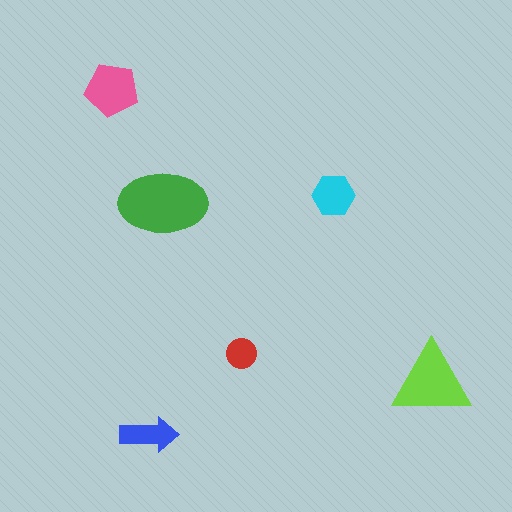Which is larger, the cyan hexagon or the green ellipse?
The green ellipse.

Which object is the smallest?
The red circle.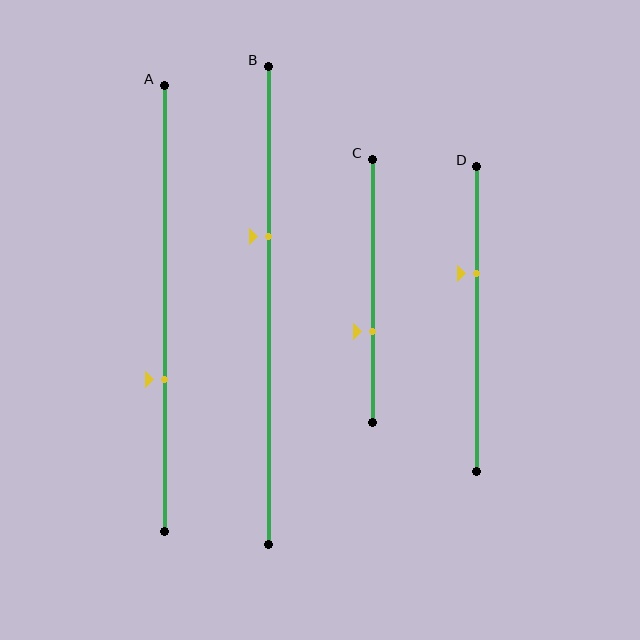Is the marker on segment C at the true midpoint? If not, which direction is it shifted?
No, the marker on segment C is shifted downward by about 15% of the segment length.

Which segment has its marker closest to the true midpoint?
Segment B has its marker closest to the true midpoint.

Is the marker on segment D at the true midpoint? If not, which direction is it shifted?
No, the marker on segment D is shifted upward by about 15% of the segment length.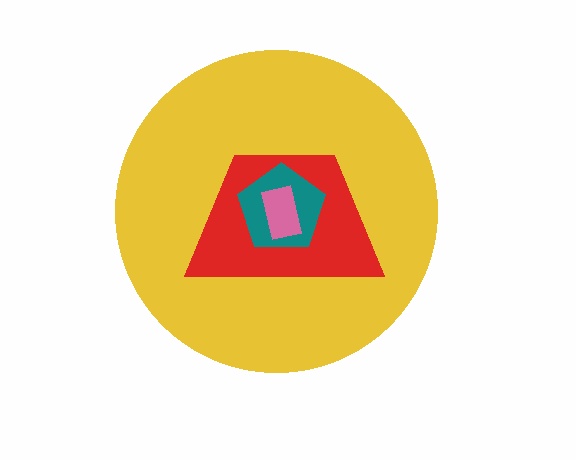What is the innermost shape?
The pink rectangle.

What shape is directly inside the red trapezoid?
The teal pentagon.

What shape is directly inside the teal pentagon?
The pink rectangle.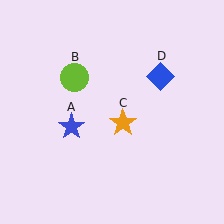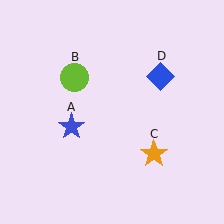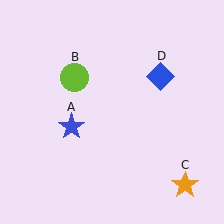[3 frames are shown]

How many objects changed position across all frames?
1 object changed position: orange star (object C).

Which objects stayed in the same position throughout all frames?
Blue star (object A) and lime circle (object B) and blue diamond (object D) remained stationary.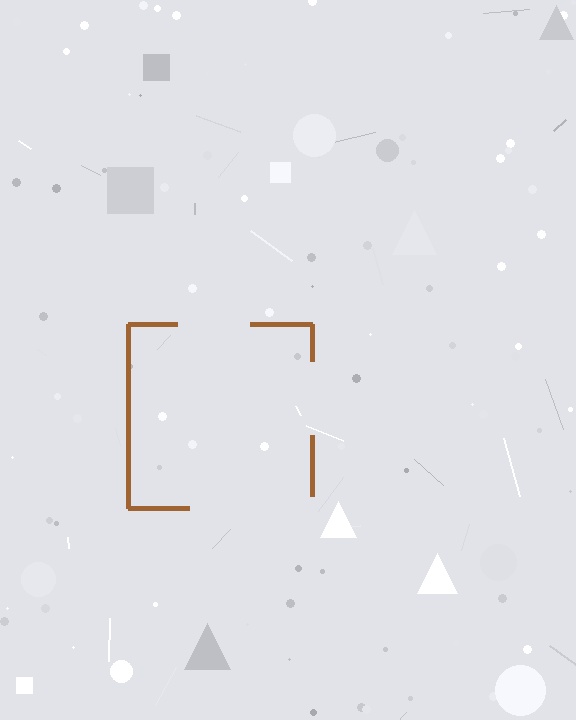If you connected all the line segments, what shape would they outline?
They would outline a square.